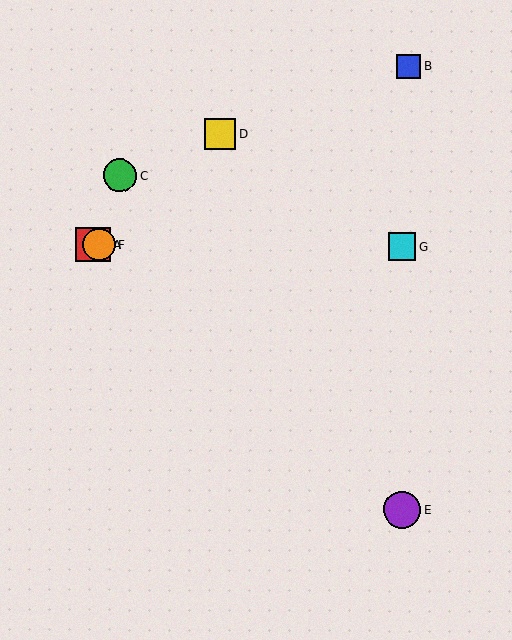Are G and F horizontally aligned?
Yes, both are at y≈246.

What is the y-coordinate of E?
Object E is at y≈509.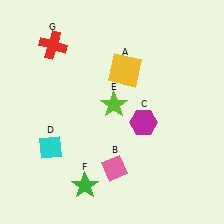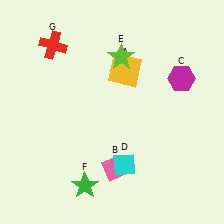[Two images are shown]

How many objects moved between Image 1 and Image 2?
3 objects moved between the two images.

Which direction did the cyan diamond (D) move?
The cyan diamond (D) moved right.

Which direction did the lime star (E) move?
The lime star (E) moved up.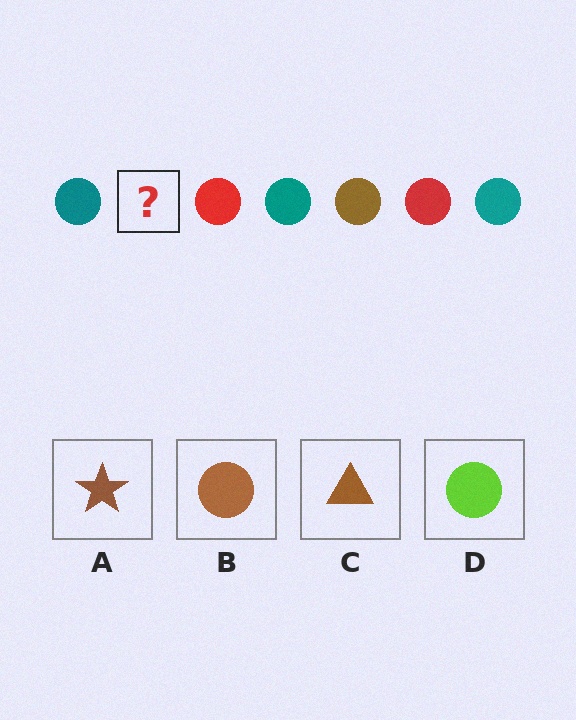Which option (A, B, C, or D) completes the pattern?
B.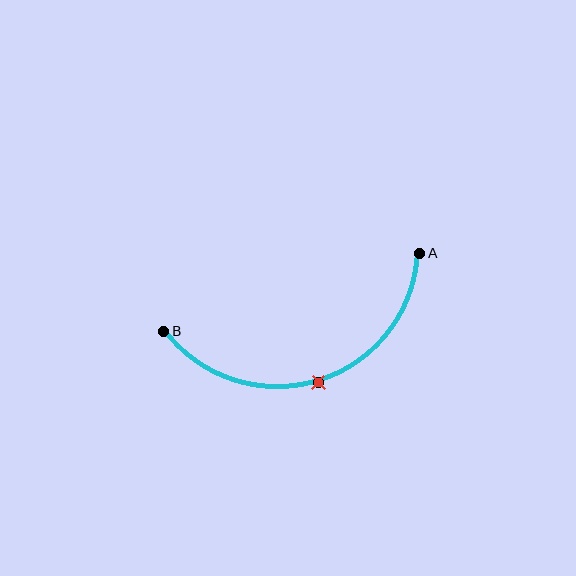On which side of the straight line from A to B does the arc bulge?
The arc bulges below the straight line connecting A and B.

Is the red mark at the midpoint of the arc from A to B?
Yes. The red mark lies on the arc at equal arc-length from both A and B — it is the arc midpoint.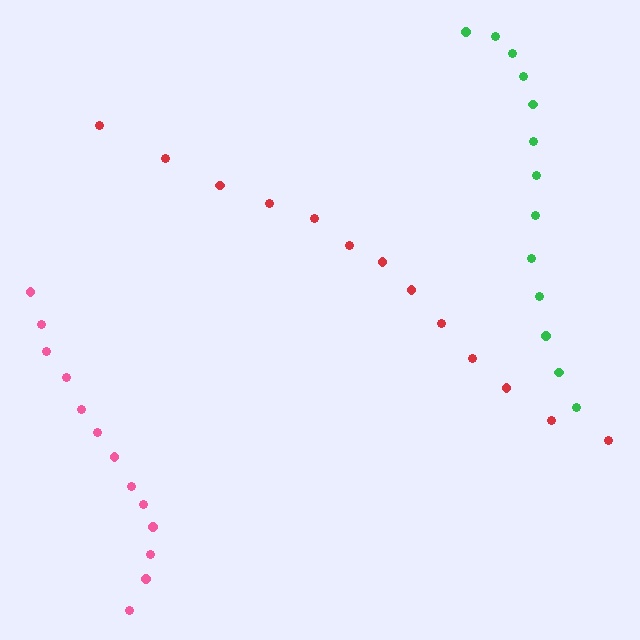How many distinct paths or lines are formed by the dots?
There are 3 distinct paths.